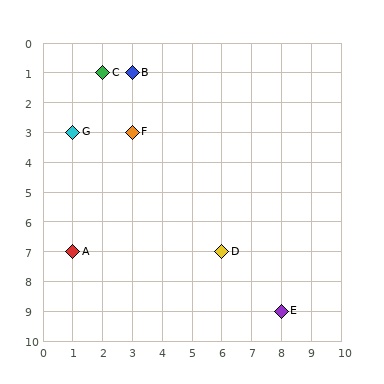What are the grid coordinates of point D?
Point D is at grid coordinates (6, 7).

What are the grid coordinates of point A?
Point A is at grid coordinates (1, 7).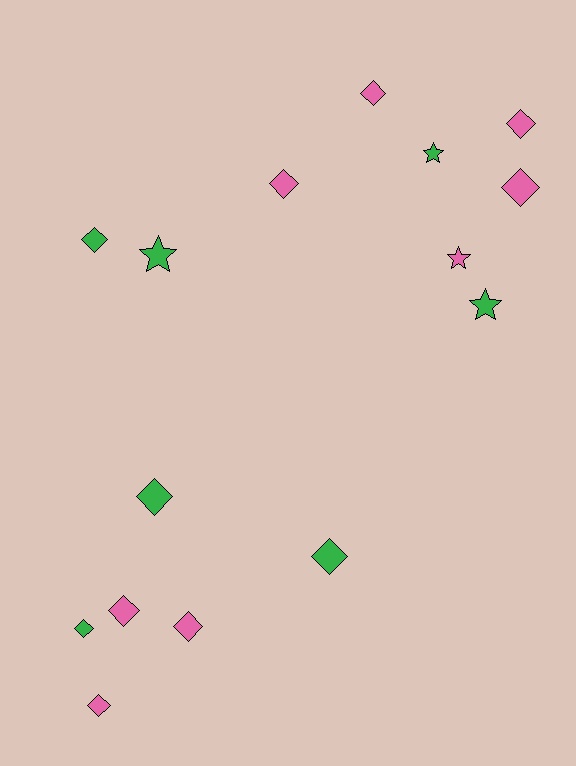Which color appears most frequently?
Pink, with 8 objects.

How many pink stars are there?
There is 1 pink star.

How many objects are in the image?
There are 15 objects.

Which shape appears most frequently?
Diamond, with 11 objects.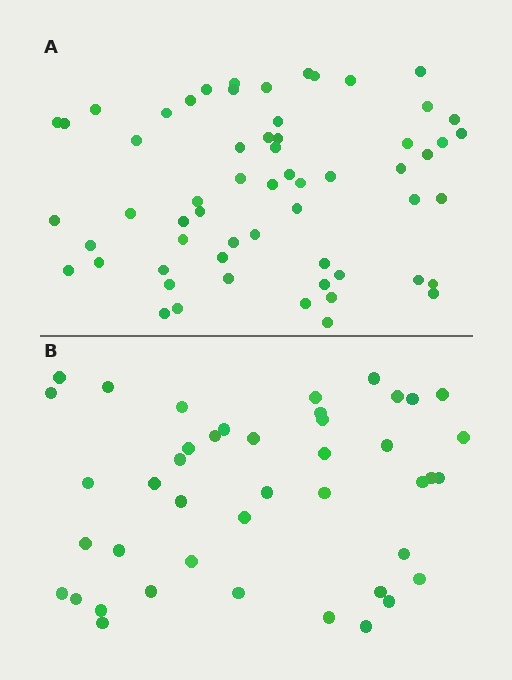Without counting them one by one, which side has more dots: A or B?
Region A (the top region) has more dots.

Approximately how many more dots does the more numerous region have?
Region A has approximately 15 more dots than region B.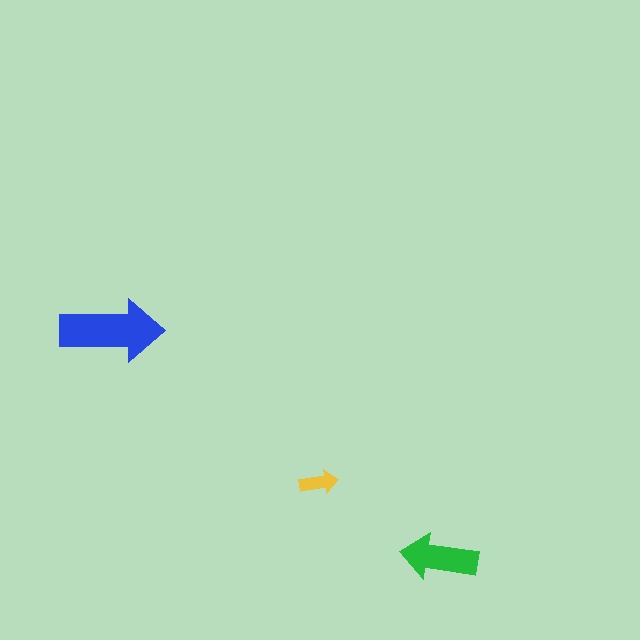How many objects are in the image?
There are 3 objects in the image.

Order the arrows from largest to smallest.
the blue one, the green one, the yellow one.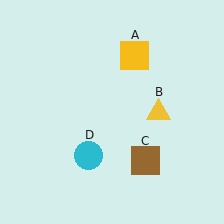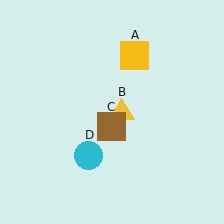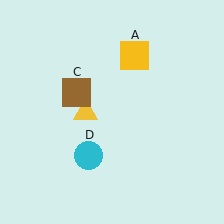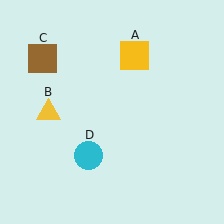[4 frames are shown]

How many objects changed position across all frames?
2 objects changed position: yellow triangle (object B), brown square (object C).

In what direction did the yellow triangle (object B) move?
The yellow triangle (object B) moved left.